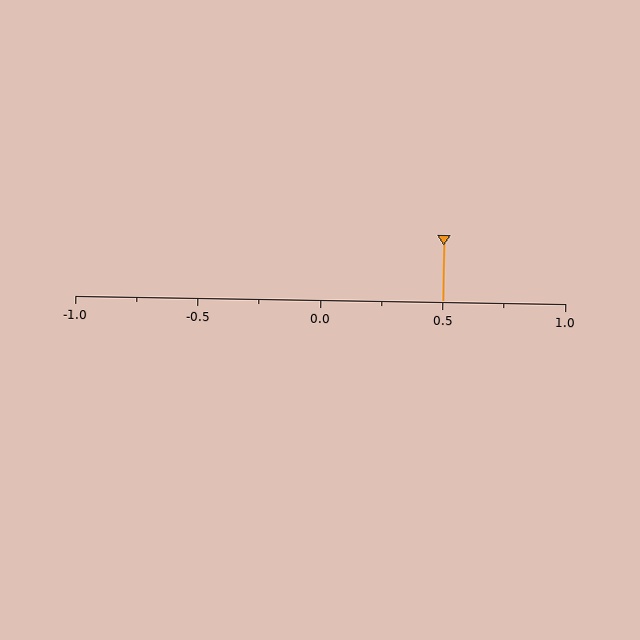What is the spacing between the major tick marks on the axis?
The major ticks are spaced 0.5 apart.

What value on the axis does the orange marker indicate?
The marker indicates approximately 0.5.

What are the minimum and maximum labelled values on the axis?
The axis runs from -1.0 to 1.0.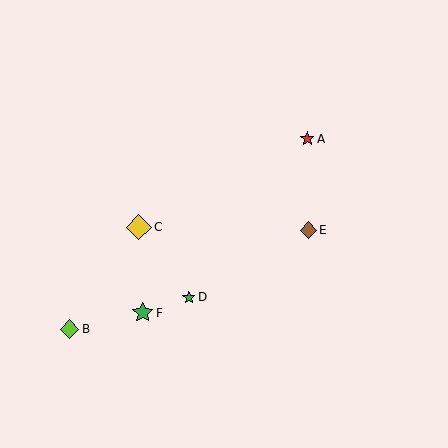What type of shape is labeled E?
Shape E is a brown diamond.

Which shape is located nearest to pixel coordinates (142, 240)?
The yellow diamond (labeled C) at (139, 227) is nearest to that location.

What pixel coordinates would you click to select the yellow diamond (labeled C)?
Click at (139, 227) to select the yellow diamond C.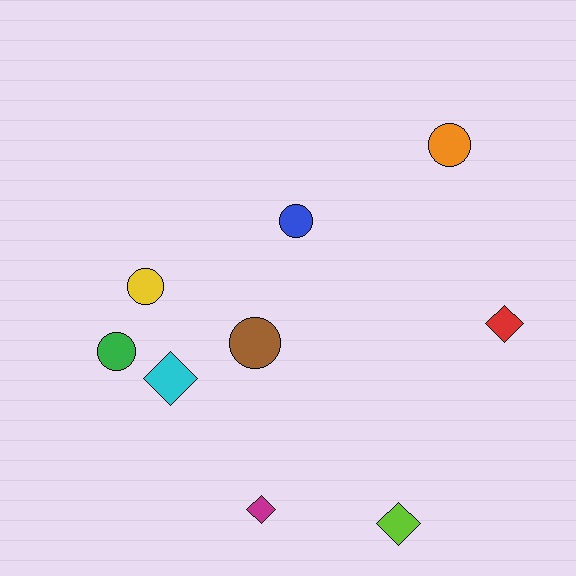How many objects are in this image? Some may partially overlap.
There are 9 objects.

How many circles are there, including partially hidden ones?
There are 5 circles.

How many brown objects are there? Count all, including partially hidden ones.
There is 1 brown object.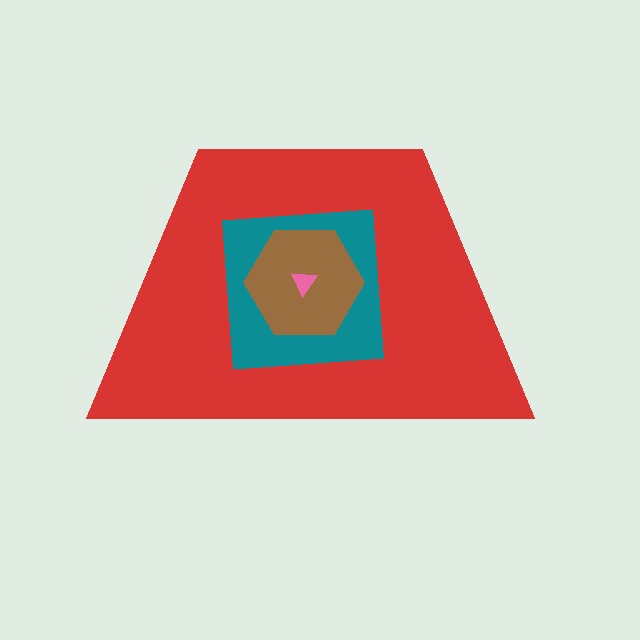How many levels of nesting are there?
4.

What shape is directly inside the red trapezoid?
The teal square.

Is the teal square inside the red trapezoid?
Yes.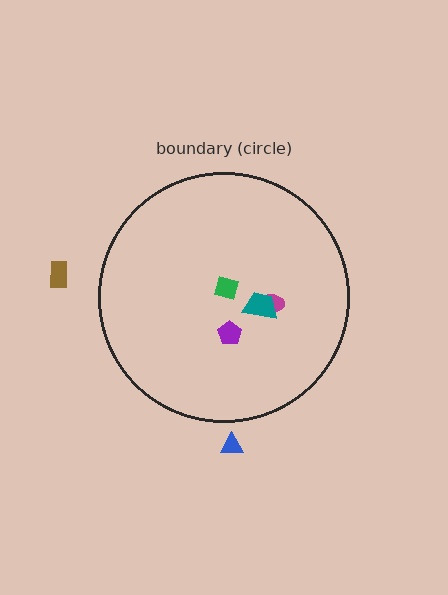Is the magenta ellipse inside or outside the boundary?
Inside.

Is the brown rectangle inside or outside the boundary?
Outside.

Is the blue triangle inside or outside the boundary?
Outside.